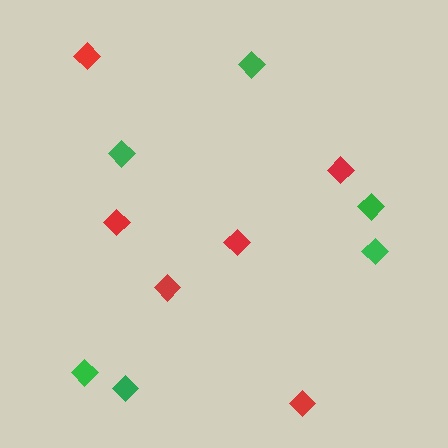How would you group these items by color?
There are 2 groups: one group of green diamonds (6) and one group of red diamonds (6).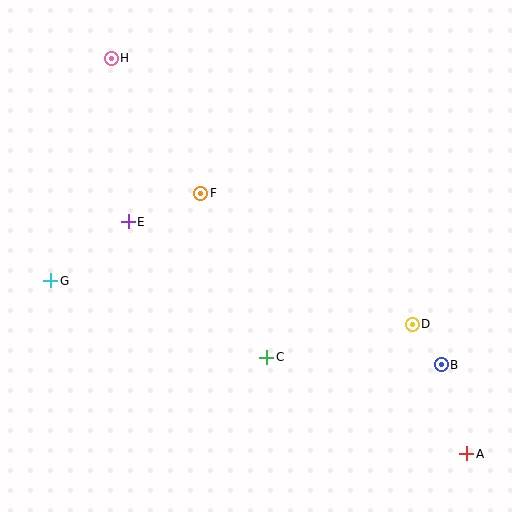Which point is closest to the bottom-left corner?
Point G is closest to the bottom-left corner.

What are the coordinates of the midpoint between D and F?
The midpoint between D and F is at (307, 259).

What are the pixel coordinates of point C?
Point C is at (267, 357).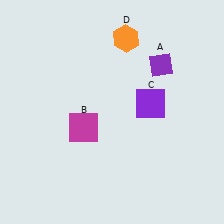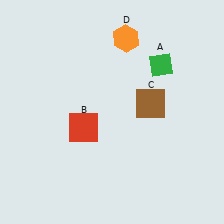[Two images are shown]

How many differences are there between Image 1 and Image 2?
There are 3 differences between the two images.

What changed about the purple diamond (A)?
In Image 1, A is purple. In Image 2, it changed to green.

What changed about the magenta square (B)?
In Image 1, B is magenta. In Image 2, it changed to red.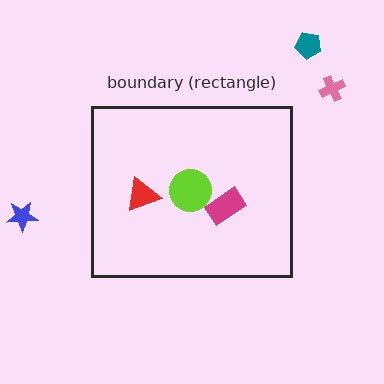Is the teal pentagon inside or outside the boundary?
Outside.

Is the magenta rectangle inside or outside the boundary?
Inside.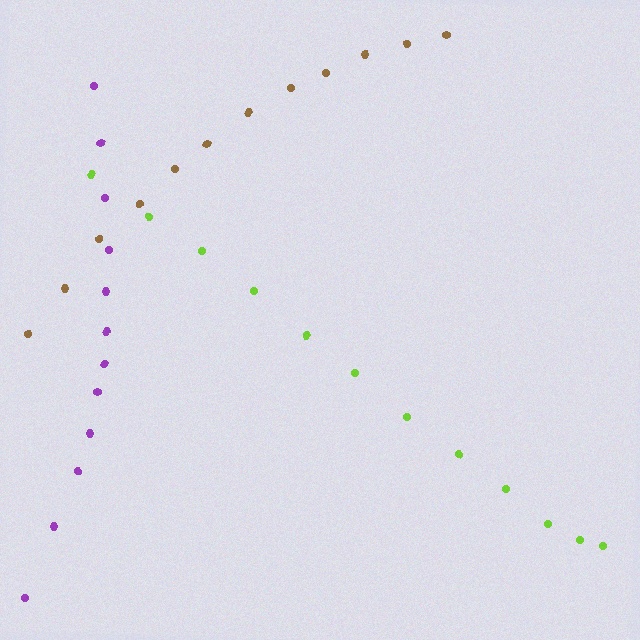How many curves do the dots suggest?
There are 3 distinct paths.